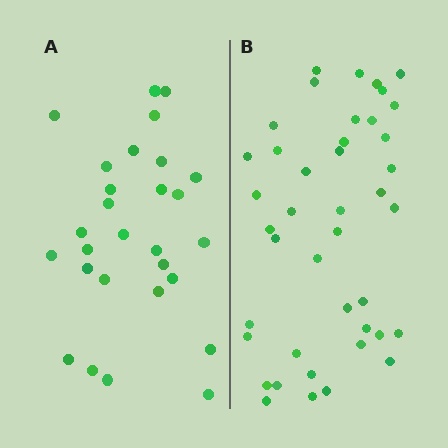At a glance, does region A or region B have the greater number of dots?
Region B (the right region) has more dots.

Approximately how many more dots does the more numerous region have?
Region B has approximately 15 more dots than region A.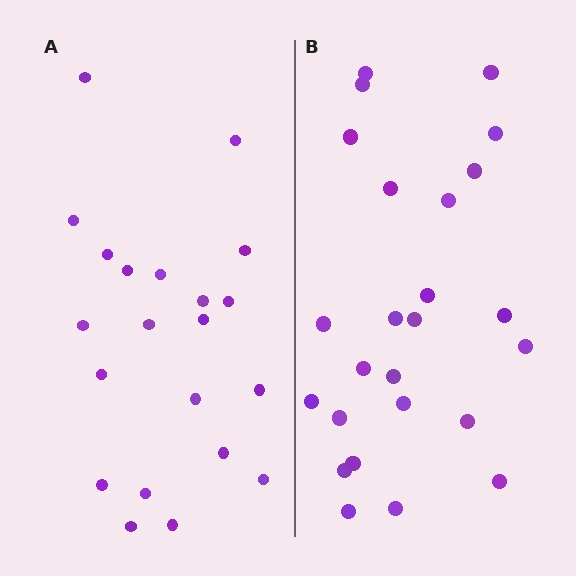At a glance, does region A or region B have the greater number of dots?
Region B (the right region) has more dots.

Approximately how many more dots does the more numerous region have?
Region B has about 4 more dots than region A.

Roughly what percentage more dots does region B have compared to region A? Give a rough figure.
About 20% more.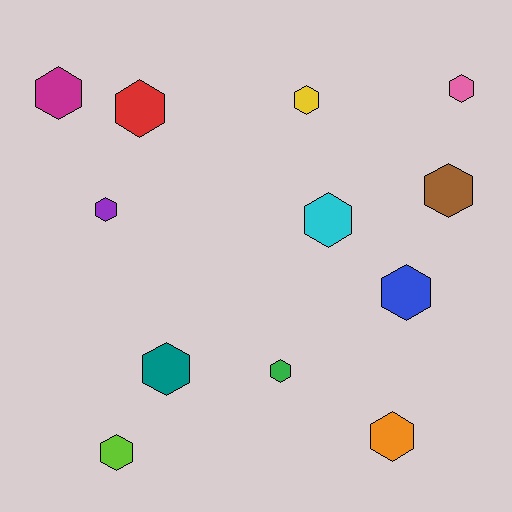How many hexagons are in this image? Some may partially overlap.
There are 12 hexagons.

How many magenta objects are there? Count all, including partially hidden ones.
There is 1 magenta object.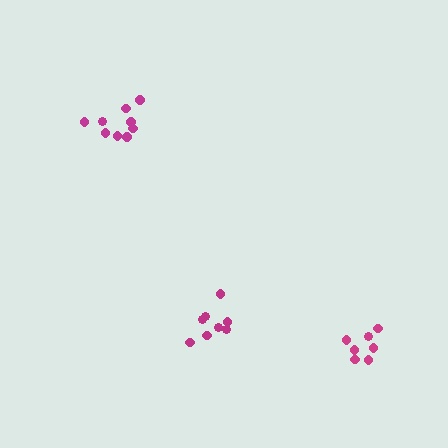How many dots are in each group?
Group 1: 8 dots, Group 2: 9 dots, Group 3: 7 dots (24 total).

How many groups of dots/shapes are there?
There are 3 groups.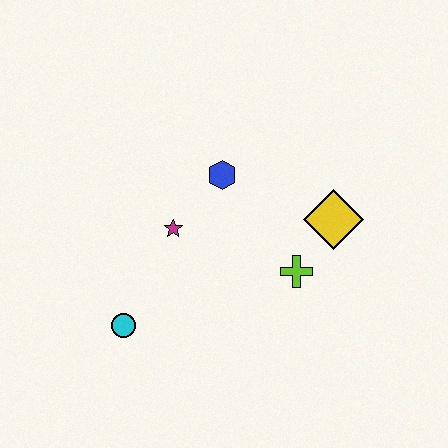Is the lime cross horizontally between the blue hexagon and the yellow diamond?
Yes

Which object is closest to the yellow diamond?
The lime cross is closest to the yellow diamond.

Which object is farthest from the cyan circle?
The yellow diamond is farthest from the cyan circle.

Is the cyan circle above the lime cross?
No